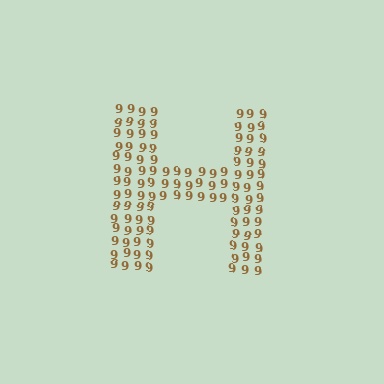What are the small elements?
The small elements are digit 9's.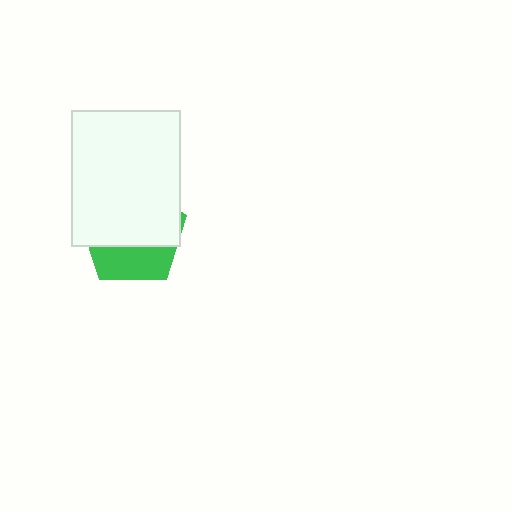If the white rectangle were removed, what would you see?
You would see the complete green pentagon.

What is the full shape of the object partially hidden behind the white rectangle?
The partially hidden object is a green pentagon.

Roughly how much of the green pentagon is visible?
A small part of it is visible (roughly 33%).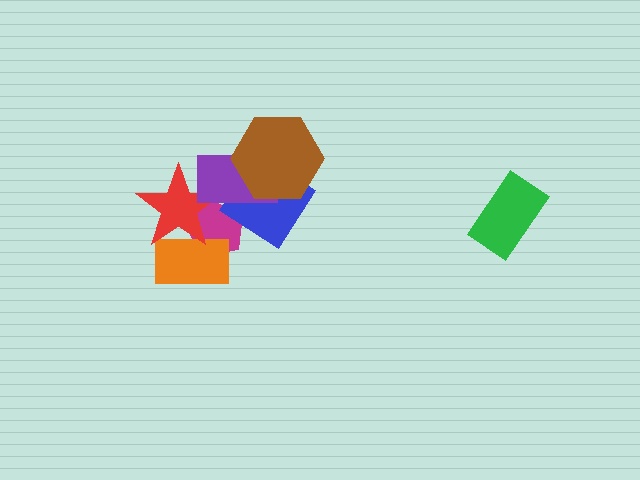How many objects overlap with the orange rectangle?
2 objects overlap with the orange rectangle.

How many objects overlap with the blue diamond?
3 objects overlap with the blue diamond.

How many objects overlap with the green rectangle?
0 objects overlap with the green rectangle.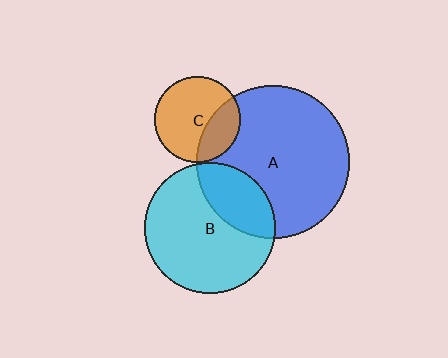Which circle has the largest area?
Circle A (blue).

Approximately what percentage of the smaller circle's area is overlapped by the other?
Approximately 30%.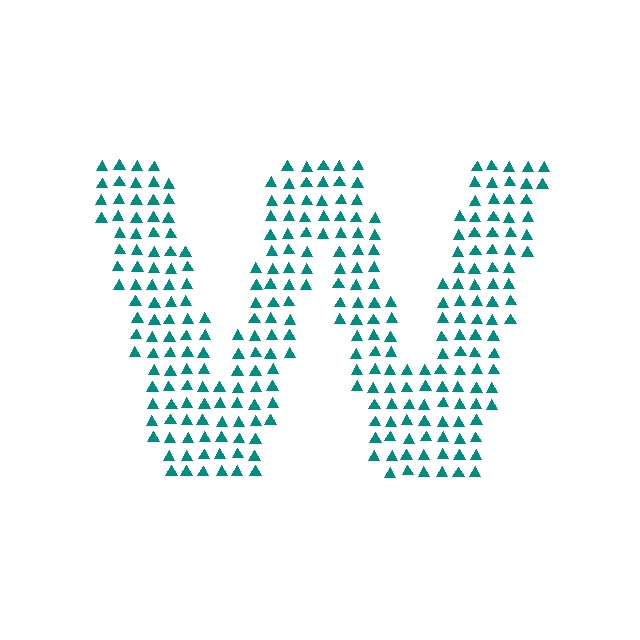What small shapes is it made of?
It is made of small triangles.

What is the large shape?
The large shape is the letter W.